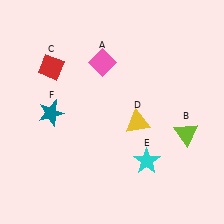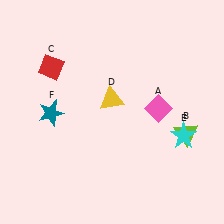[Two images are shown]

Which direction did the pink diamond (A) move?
The pink diamond (A) moved right.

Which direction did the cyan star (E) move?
The cyan star (E) moved right.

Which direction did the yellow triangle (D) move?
The yellow triangle (D) moved left.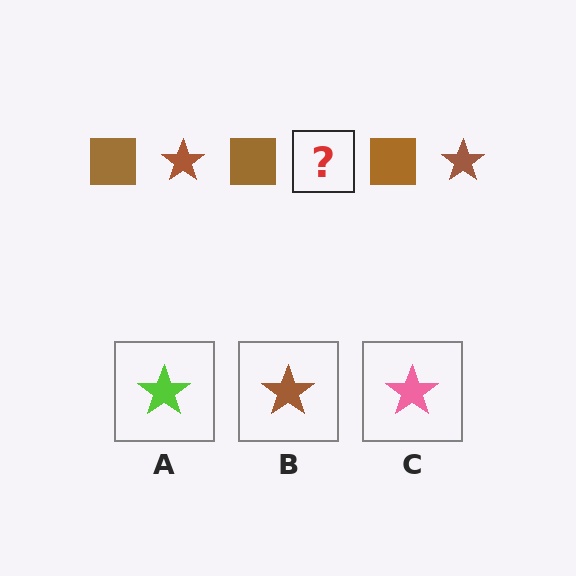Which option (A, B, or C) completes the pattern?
B.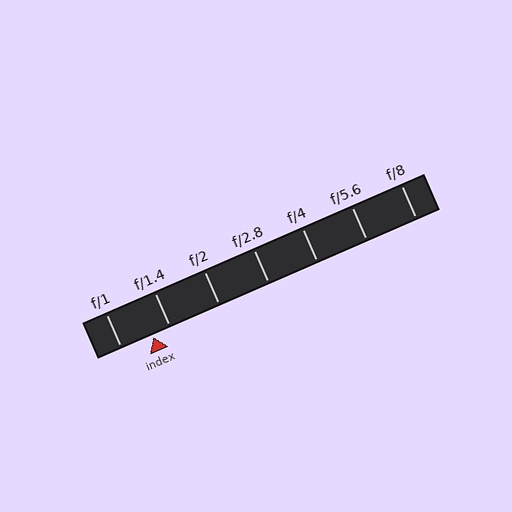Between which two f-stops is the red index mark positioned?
The index mark is between f/1 and f/1.4.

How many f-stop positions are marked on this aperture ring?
There are 7 f-stop positions marked.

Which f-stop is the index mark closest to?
The index mark is closest to f/1.4.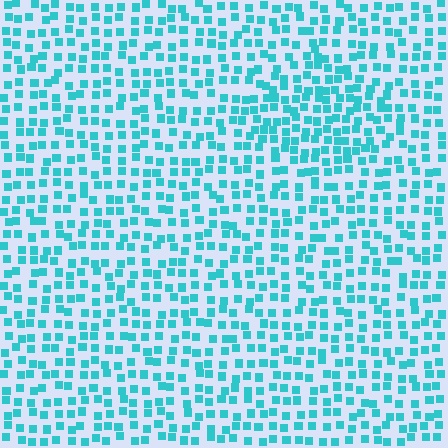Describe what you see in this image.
The image contains small cyan elements arranged at two different densities. A diamond-shaped region is visible where the elements are more densely packed than the surrounding area.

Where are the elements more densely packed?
The elements are more densely packed inside the diamond boundary.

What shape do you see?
I see a diamond.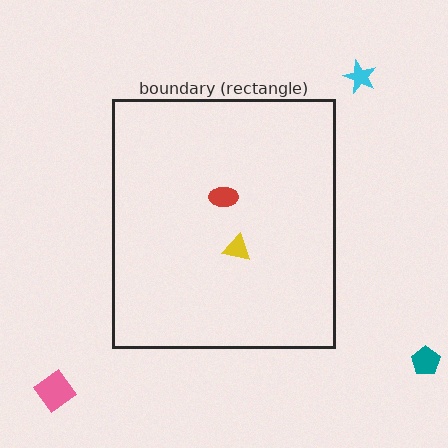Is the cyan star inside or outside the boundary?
Outside.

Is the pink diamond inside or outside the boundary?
Outside.